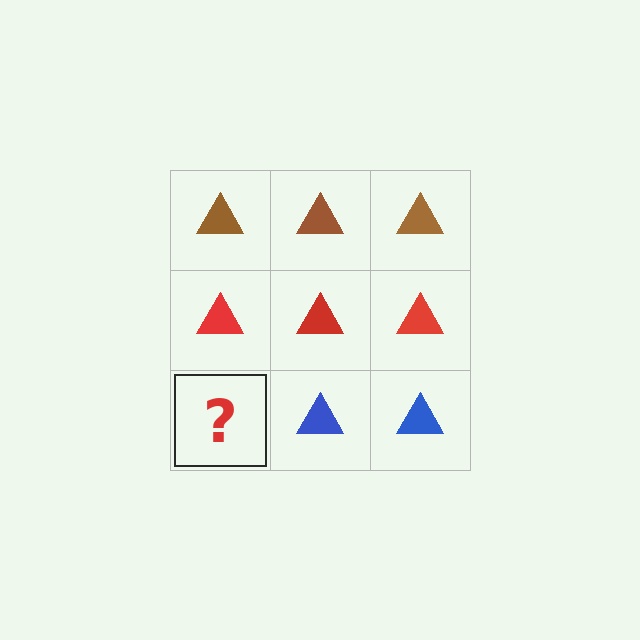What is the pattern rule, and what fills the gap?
The rule is that each row has a consistent color. The gap should be filled with a blue triangle.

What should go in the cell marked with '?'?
The missing cell should contain a blue triangle.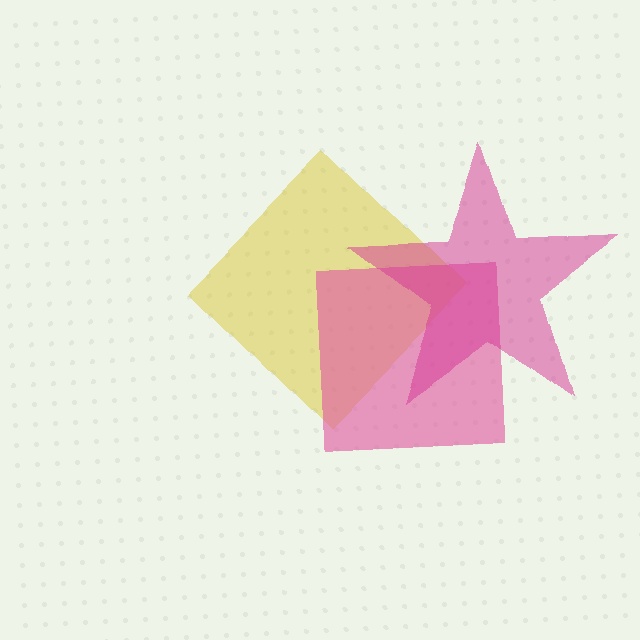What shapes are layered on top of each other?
The layered shapes are: a yellow diamond, a pink square, a magenta star.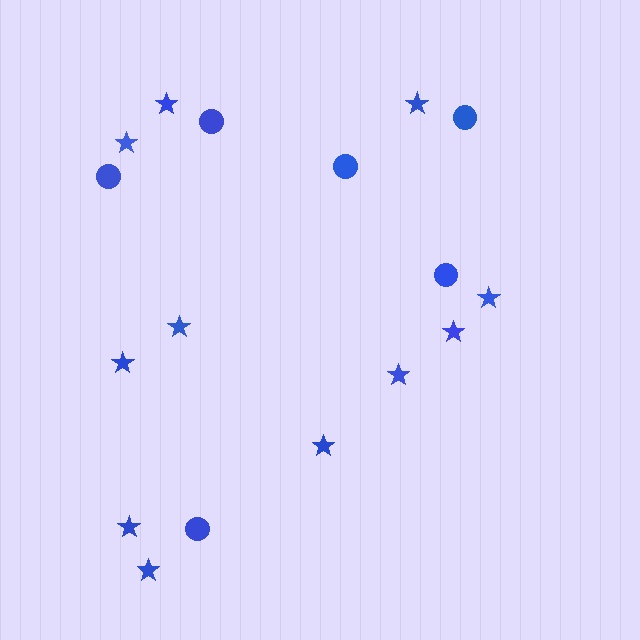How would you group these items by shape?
There are 2 groups: one group of circles (6) and one group of stars (11).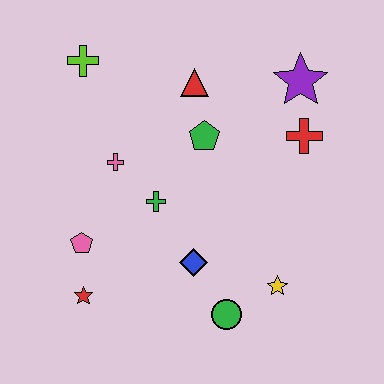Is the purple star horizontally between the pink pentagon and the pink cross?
No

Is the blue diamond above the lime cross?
No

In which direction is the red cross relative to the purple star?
The red cross is below the purple star.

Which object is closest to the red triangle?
The green pentagon is closest to the red triangle.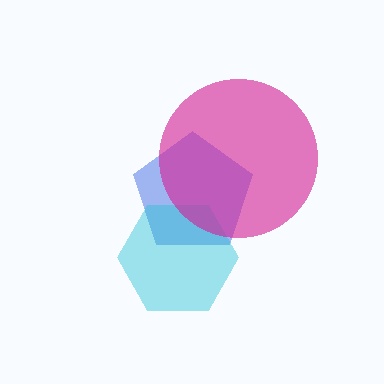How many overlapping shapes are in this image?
There are 3 overlapping shapes in the image.